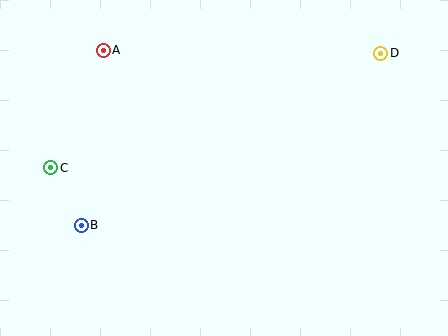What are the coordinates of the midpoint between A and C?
The midpoint between A and C is at (77, 109).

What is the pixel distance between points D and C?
The distance between D and C is 349 pixels.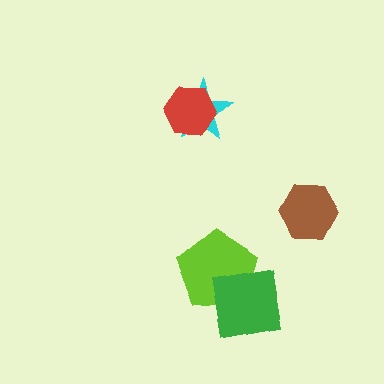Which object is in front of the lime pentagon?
The green square is in front of the lime pentagon.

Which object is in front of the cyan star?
The red hexagon is in front of the cyan star.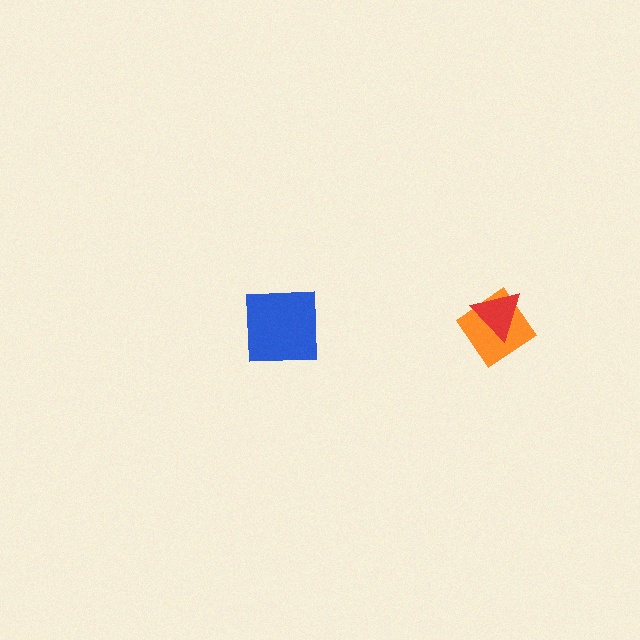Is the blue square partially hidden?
No, no other shape covers it.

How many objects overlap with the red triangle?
1 object overlaps with the red triangle.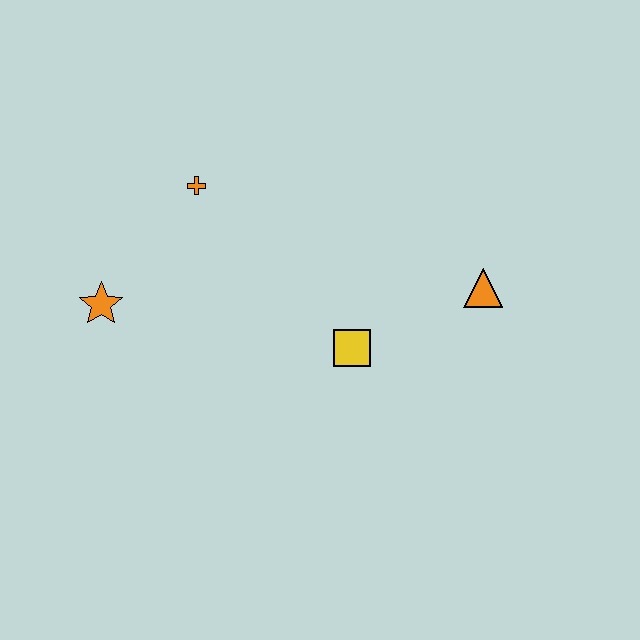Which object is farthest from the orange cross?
The orange triangle is farthest from the orange cross.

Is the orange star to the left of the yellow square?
Yes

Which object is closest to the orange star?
The orange cross is closest to the orange star.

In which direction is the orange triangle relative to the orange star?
The orange triangle is to the right of the orange star.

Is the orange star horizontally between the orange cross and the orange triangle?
No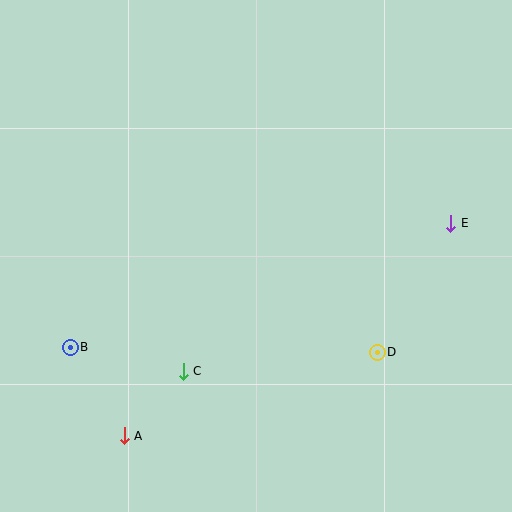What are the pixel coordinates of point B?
Point B is at (70, 347).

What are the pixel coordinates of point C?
Point C is at (183, 371).